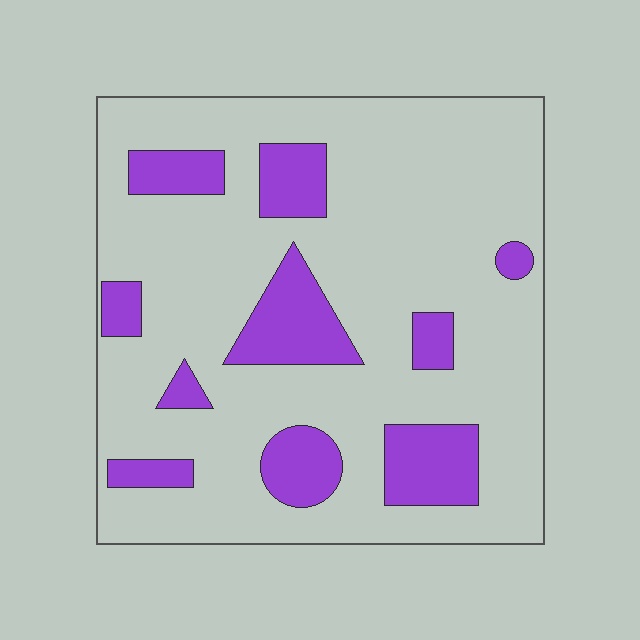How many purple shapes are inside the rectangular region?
10.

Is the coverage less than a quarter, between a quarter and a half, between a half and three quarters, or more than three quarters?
Less than a quarter.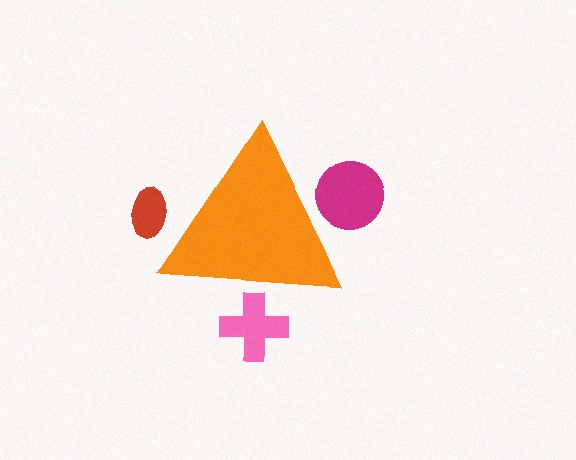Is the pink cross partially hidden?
Yes, the pink cross is partially hidden behind the orange triangle.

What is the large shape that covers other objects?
An orange triangle.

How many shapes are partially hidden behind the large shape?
3 shapes are partially hidden.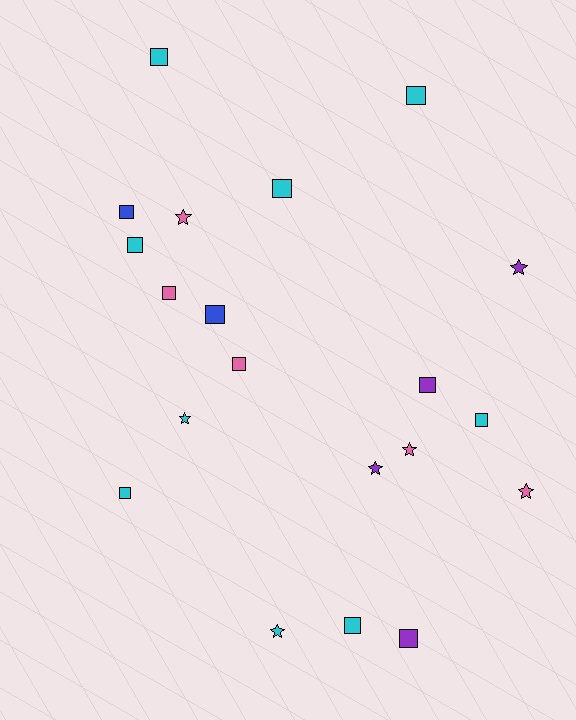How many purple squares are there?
There are 2 purple squares.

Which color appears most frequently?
Cyan, with 9 objects.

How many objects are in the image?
There are 20 objects.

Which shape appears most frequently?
Square, with 13 objects.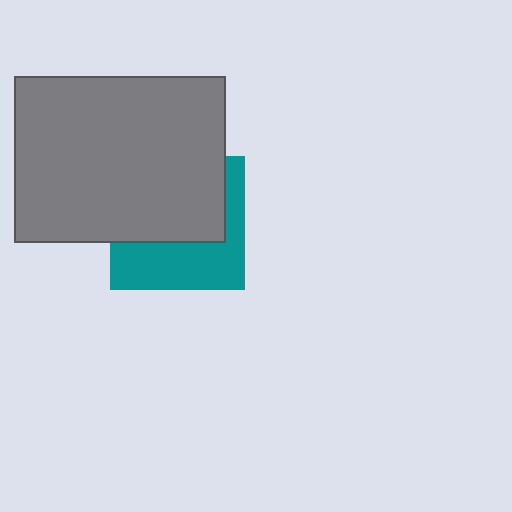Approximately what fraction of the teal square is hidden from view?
Roughly 56% of the teal square is hidden behind the gray rectangle.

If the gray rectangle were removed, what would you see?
You would see the complete teal square.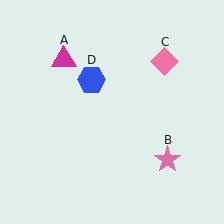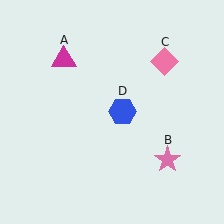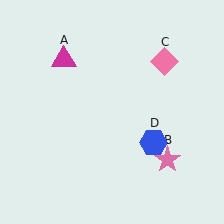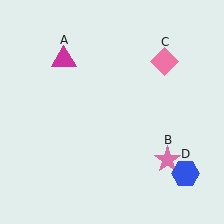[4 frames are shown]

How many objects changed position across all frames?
1 object changed position: blue hexagon (object D).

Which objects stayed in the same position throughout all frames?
Magenta triangle (object A) and pink star (object B) and pink diamond (object C) remained stationary.